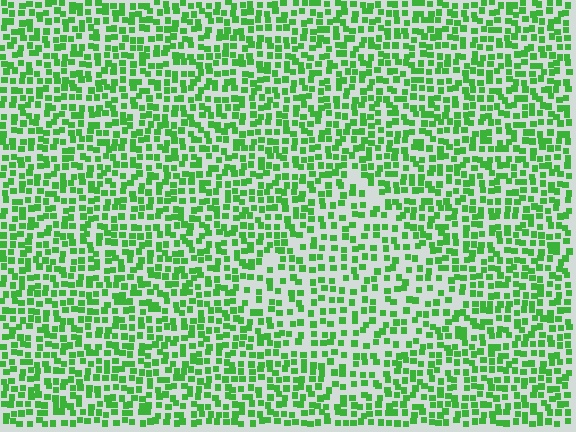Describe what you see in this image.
The image contains small green elements arranged at two different densities. A diamond-shaped region is visible where the elements are less densely packed than the surrounding area.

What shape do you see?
I see a diamond.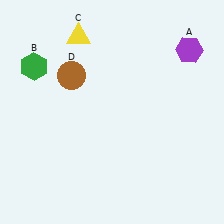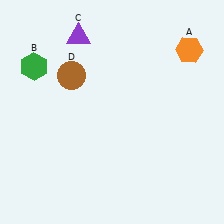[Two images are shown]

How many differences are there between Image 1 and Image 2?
There are 2 differences between the two images.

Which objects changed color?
A changed from purple to orange. C changed from yellow to purple.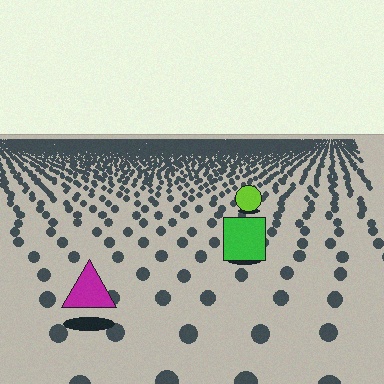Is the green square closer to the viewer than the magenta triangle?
No. The magenta triangle is closer — you can tell from the texture gradient: the ground texture is coarser near it.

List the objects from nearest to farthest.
From nearest to farthest: the magenta triangle, the green square, the lime circle.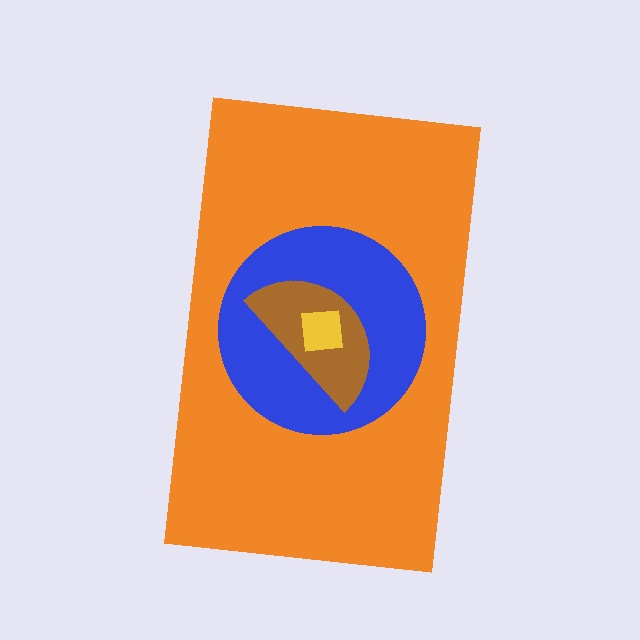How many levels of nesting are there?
4.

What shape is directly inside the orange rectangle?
The blue circle.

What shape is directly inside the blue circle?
The brown semicircle.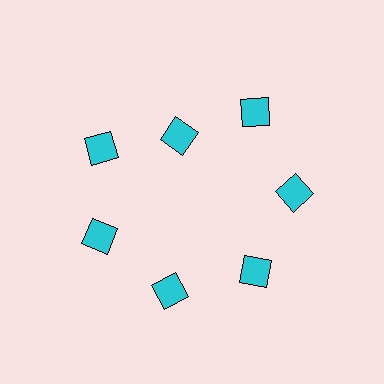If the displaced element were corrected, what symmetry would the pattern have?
It would have 7-fold rotational symmetry — the pattern would map onto itself every 51 degrees.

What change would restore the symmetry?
The symmetry would be restored by moving it outward, back onto the ring so that all 7 diamonds sit at equal angles and equal distance from the center.